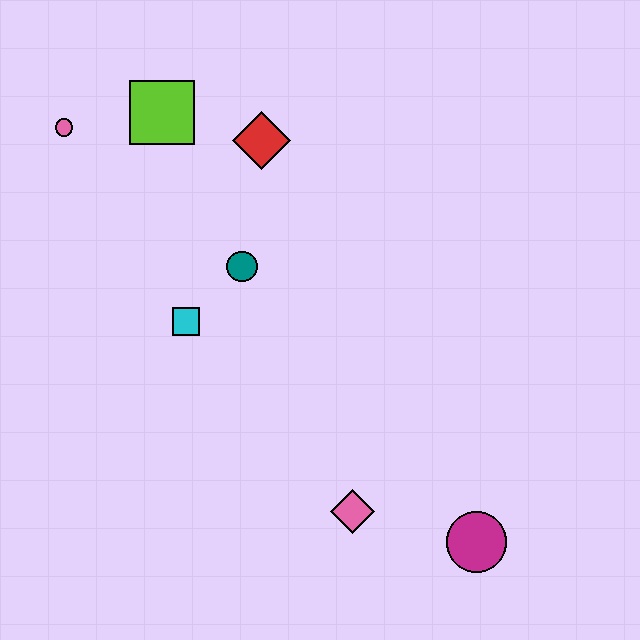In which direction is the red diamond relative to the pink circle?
The red diamond is to the right of the pink circle.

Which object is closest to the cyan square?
The teal circle is closest to the cyan square.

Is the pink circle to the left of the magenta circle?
Yes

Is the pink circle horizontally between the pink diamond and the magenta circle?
No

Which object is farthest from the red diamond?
The magenta circle is farthest from the red diamond.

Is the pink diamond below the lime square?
Yes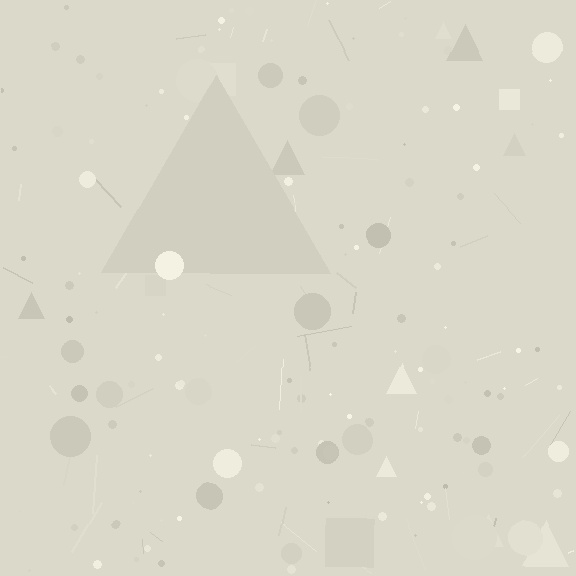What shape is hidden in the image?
A triangle is hidden in the image.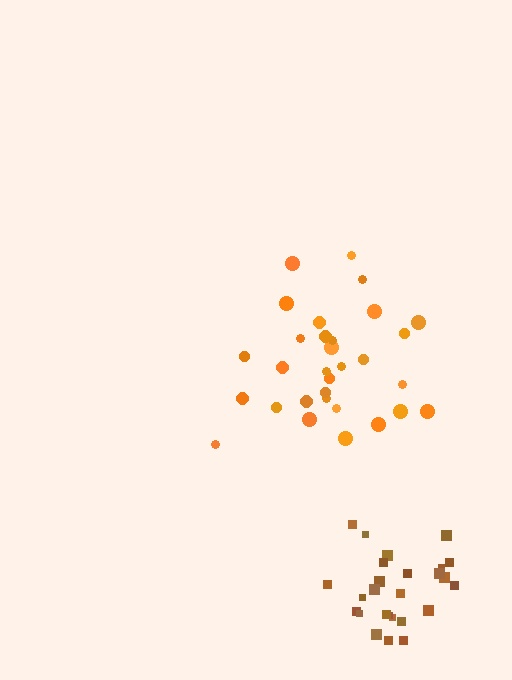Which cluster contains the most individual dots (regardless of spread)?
Orange (31).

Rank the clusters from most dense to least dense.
brown, orange.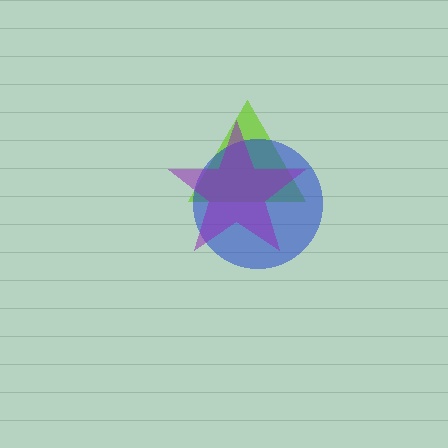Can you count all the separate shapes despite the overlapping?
Yes, there are 3 separate shapes.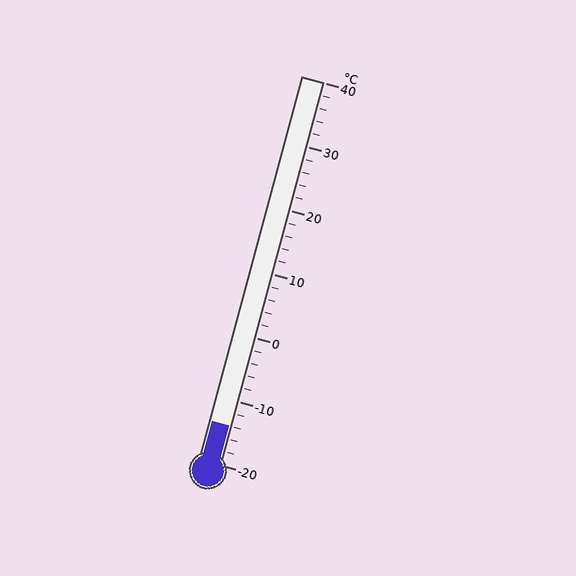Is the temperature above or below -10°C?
The temperature is below -10°C.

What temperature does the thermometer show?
The thermometer shows approximately -14°C.